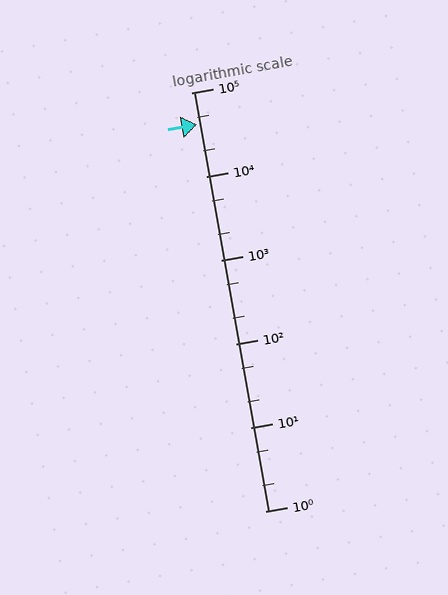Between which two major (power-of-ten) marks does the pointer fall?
The pointer is between 10000 and 100000.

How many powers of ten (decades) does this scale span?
The scale spans 5 decades, from 1 to 100000.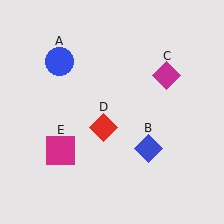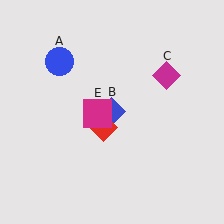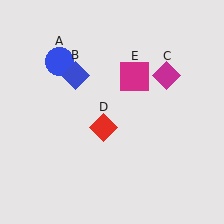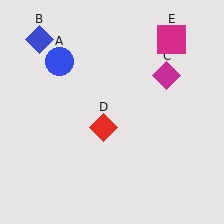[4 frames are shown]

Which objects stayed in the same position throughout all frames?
Blue circle (object A) and magenta diamond (object C) and red diamond (object D) remained stationary.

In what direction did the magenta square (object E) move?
The magenta square (object E) moved up and to the right.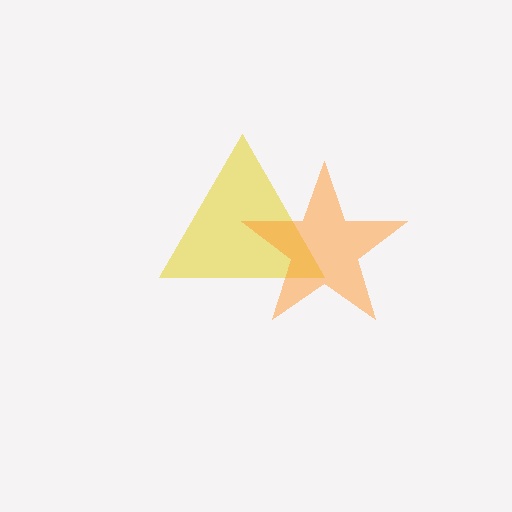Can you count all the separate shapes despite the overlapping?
Yes, there are 2 separate shapes.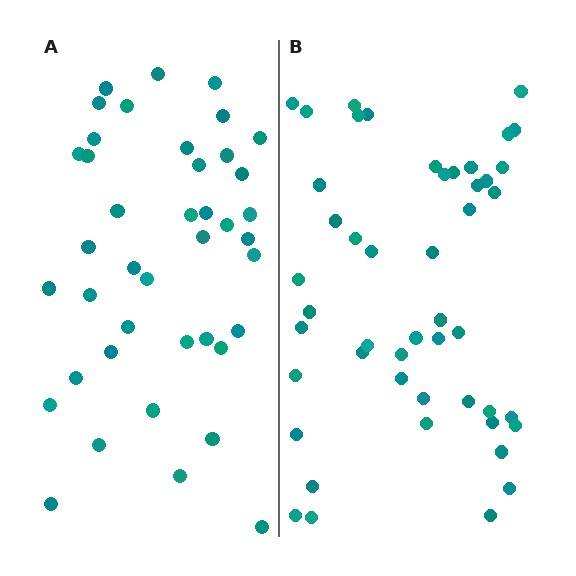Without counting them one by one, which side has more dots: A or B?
Region B (the right region) has more dots.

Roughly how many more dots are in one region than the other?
Region B has roughly 8 or so more dots than region A.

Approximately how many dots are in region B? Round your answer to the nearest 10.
About 50 dots. (The exact count is 48, which rounds to 50.)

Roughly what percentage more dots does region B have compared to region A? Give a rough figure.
About 15% more.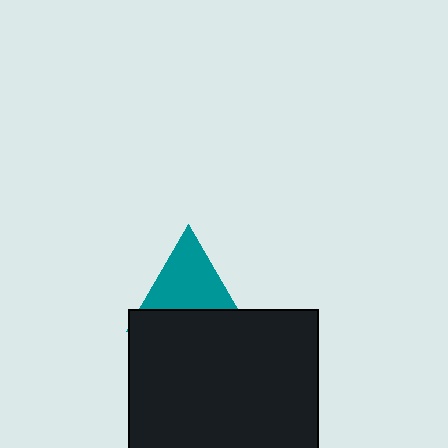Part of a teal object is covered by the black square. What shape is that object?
It is a triangle.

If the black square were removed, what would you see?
You would see the complete teal triangle.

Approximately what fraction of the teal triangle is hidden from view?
Roughly 37% of the teal triangle is hidden behind the black square.